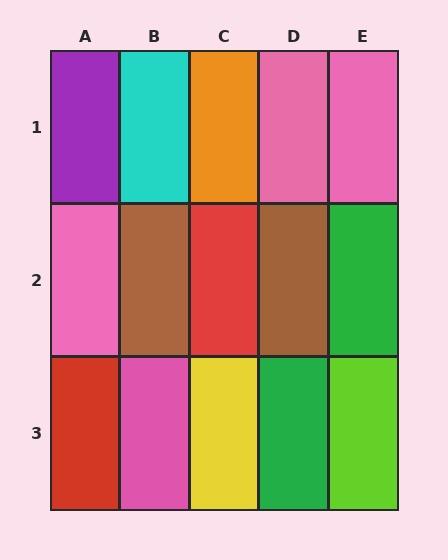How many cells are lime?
1 cell is lime.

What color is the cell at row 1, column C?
Orange.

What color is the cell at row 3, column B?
Pink.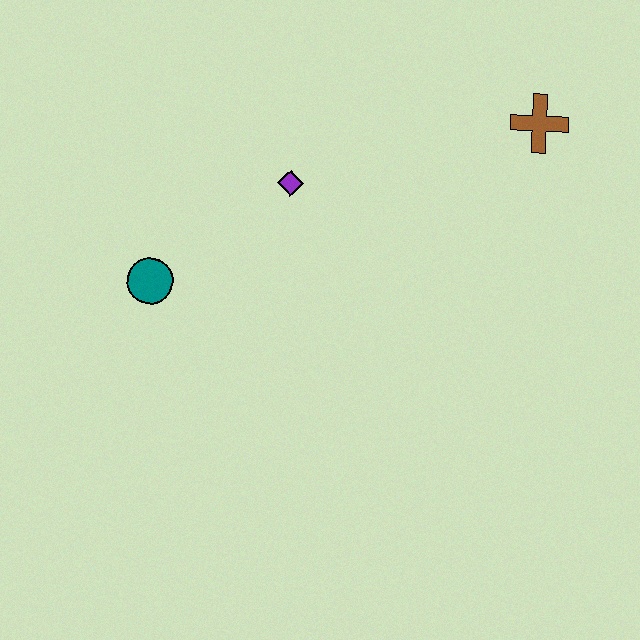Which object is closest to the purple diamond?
The teal circle is closest to the purple diamond.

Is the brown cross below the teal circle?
No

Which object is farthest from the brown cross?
The teal circle is farthest from the brown cross.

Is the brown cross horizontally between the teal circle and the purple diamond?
No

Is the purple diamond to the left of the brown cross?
Yes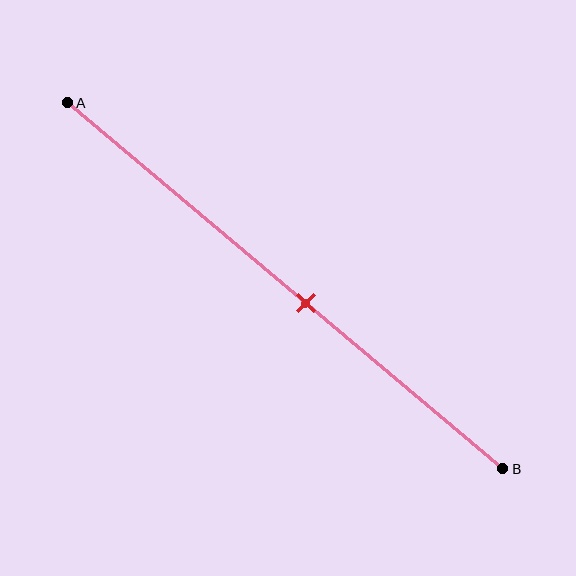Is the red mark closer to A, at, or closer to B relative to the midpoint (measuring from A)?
The red mark is closer to point B than the midpoint of segment AB.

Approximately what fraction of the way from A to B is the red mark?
The red mark is approximately 55% of the way from A to B.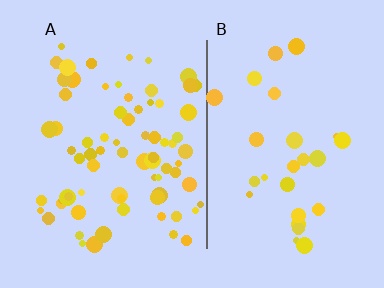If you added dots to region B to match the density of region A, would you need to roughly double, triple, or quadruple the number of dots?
Approximately triple.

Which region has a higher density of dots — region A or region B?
A (the left).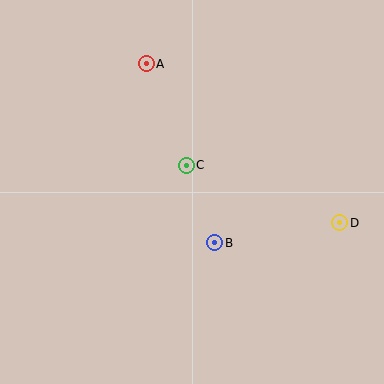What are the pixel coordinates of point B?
Point B is at (215, 243).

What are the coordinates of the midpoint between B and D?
The midpoint between B and D is at (277, 233).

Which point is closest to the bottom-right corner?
Point D is closest to the bottom-right corner.